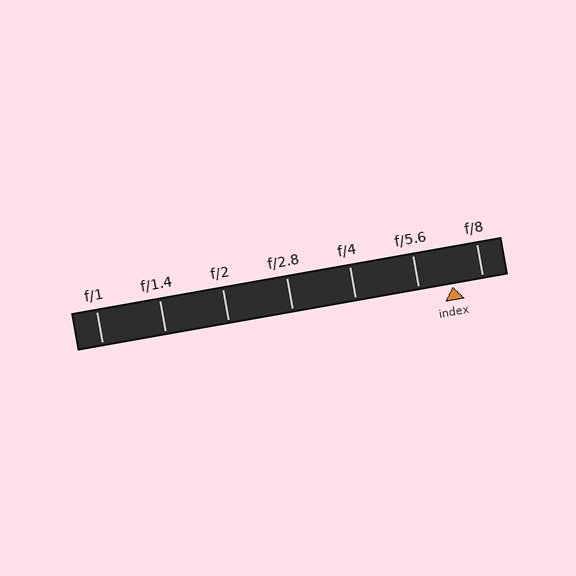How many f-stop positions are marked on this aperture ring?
There are 7 f-stop positions marked.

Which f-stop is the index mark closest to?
The index mark is closest to f/8.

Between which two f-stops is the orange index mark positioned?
The index mark is between f/5.6 and f/8.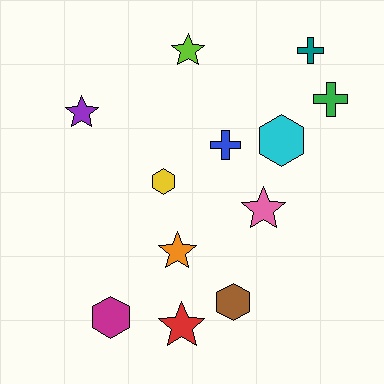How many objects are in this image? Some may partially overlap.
There are 12 objects.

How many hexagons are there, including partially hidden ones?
There are 4 hexagons.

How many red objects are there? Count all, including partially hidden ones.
There is 1 red object.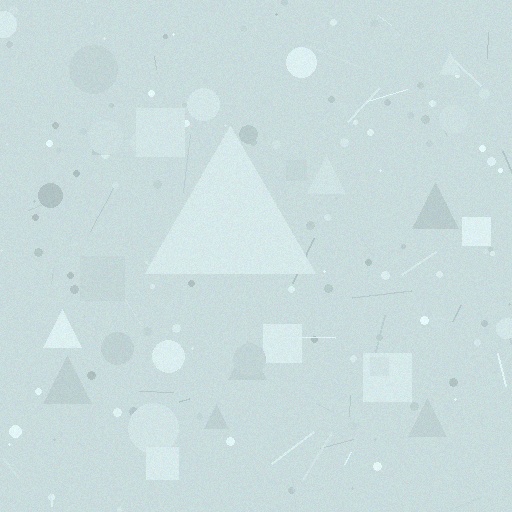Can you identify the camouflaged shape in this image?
The camouflaged shape is a triangle.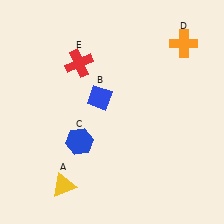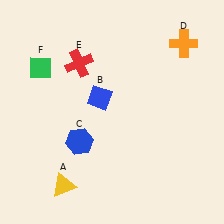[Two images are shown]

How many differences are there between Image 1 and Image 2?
There is 1 difference between the two images.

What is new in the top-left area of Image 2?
A green diamond (F) was added in the top-left area of Image 2.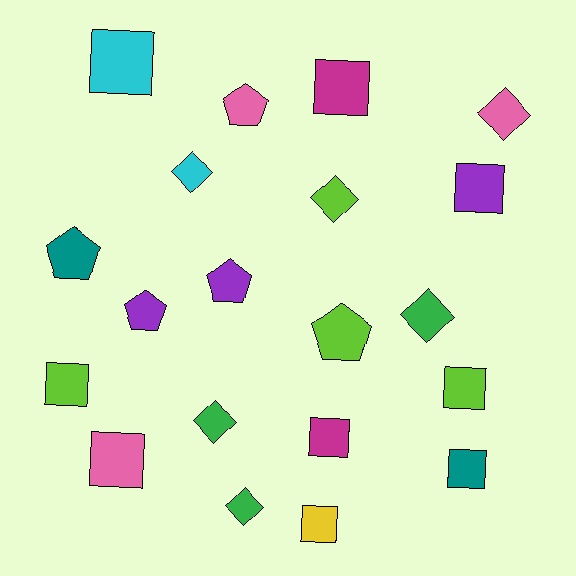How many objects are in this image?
There are 20 objects.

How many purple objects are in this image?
There are 3 purple objects.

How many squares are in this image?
There are 9 squares.